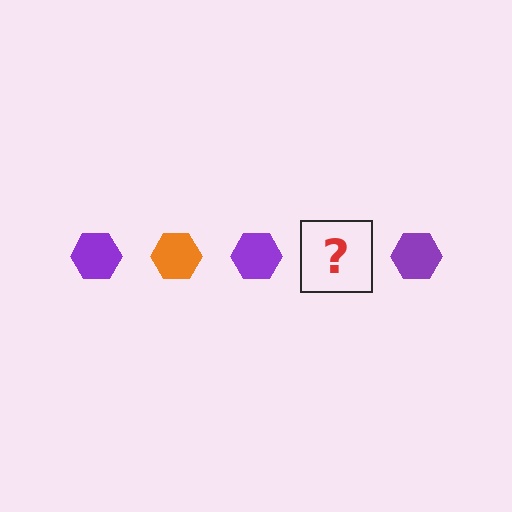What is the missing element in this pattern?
The missing element is an orange hexagon.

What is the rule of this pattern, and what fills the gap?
The rule is that the pattern cycles through purple, orange hexagons. The gap should be filled with an orange hexagon.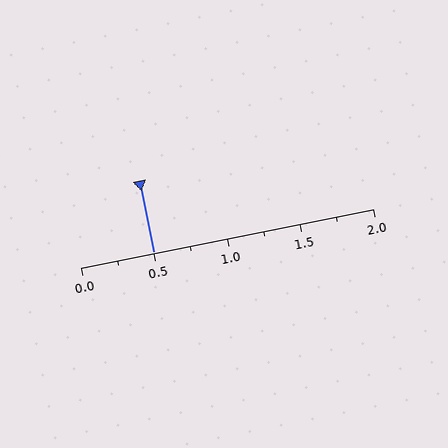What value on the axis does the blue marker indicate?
The marker indicates approximately 0.5.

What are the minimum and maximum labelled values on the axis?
The axis runs from 0.0 to 2.0.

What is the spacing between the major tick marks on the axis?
The major ticks are spaced 0.5 apart.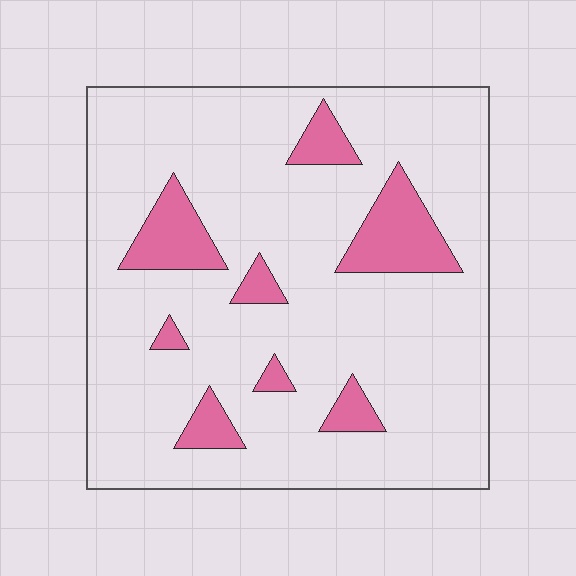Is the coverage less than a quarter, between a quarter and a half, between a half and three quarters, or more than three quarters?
Less than a quarter.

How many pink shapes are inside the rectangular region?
8.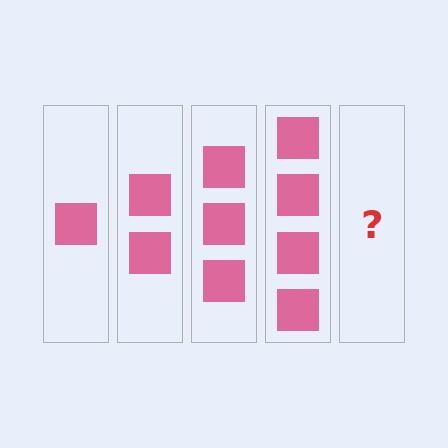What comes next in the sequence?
The next element should be 5 squares.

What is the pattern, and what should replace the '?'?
The pattern is that each step adds one more square. The '?' should be 5 squares.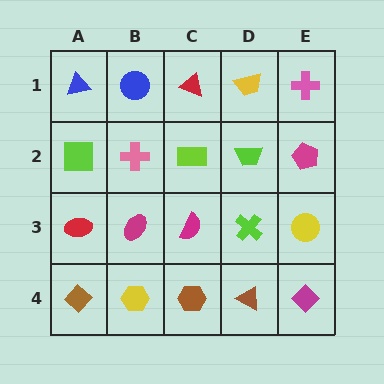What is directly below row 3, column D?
A brown triangle.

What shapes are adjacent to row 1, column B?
A pink cross (row 2, column B), a blue triangle (row 1, column A), a red triangle (row 1, column C).